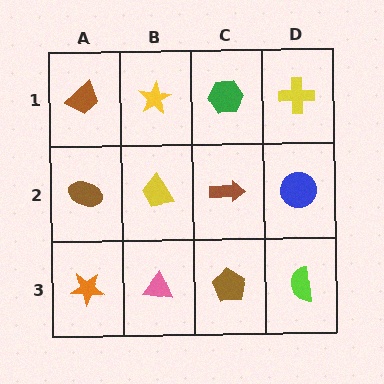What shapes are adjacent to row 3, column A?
A brown ellipse (row 2, column A), a pink triangle (row 3, column B).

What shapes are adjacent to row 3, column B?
A yellow trapezoid (row 2, column B), an orange star (row 3, column A), a brown pentagon (row 3, column C).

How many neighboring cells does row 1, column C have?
3.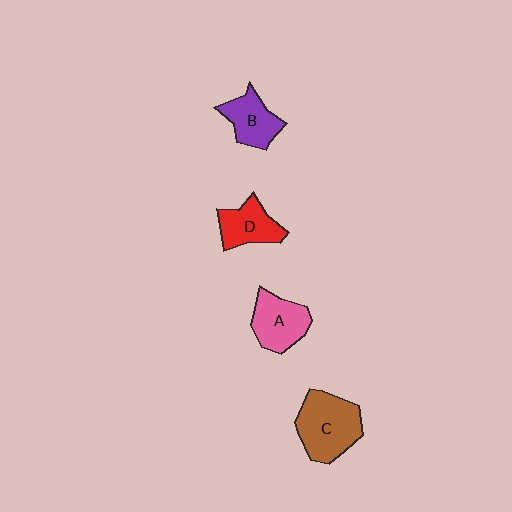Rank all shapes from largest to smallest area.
From largest to smallest: C (brown), A (pink), D (red), B (purple).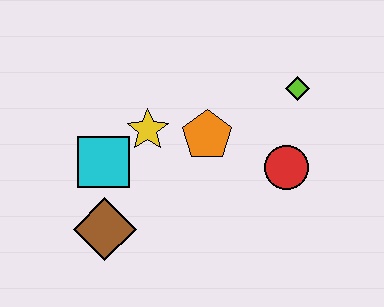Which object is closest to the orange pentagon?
The yellow star is closest to the orange pentagon.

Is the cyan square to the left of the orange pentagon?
Yes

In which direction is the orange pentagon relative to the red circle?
The orange pentagon is to the left of the red circle.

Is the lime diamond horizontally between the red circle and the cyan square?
No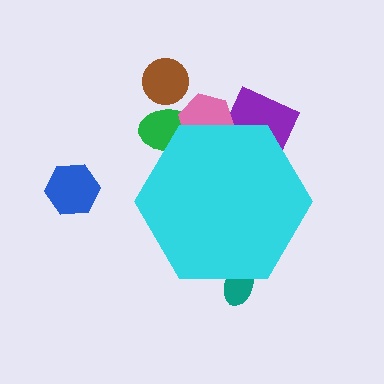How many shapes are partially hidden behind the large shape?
4 shapes are partially hidden.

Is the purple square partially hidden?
Yes, the purple square is partially hidden behind the cyan hexagon.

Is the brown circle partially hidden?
No, the brown circle is fully visible.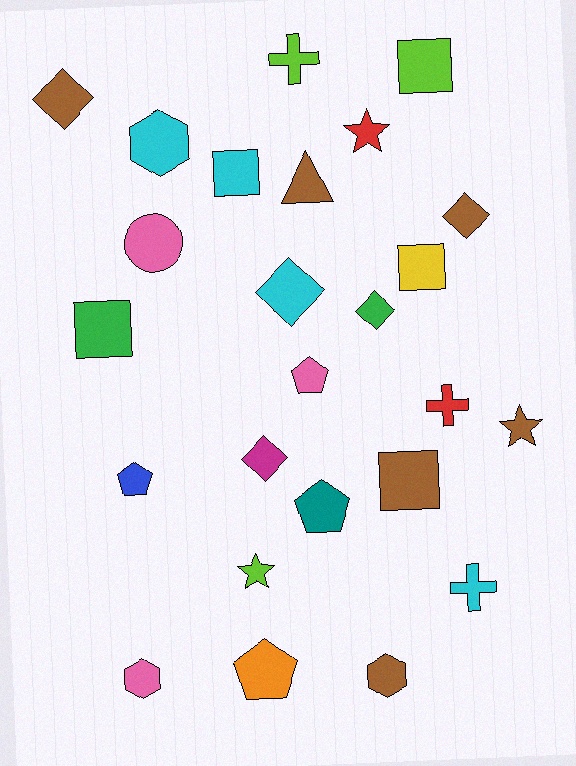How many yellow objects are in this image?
There is 1 yellow object.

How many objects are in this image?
There are 25 objects.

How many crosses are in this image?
There are 3 crosses.